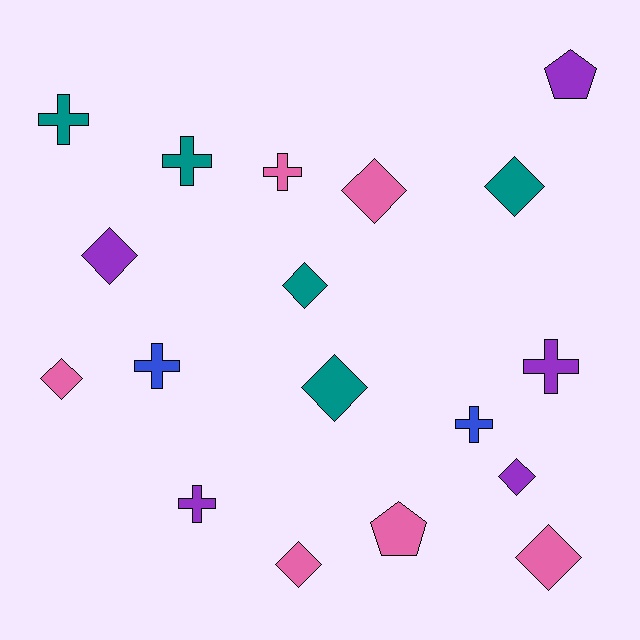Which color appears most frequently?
Pink, with 6 objects.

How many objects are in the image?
There are 18 objects.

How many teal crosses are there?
There are 2 teal crosses.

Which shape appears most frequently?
Diamond, with 9 objects.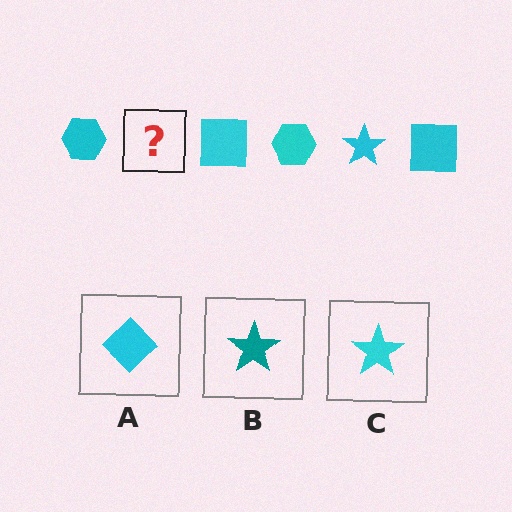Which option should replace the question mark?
Option C.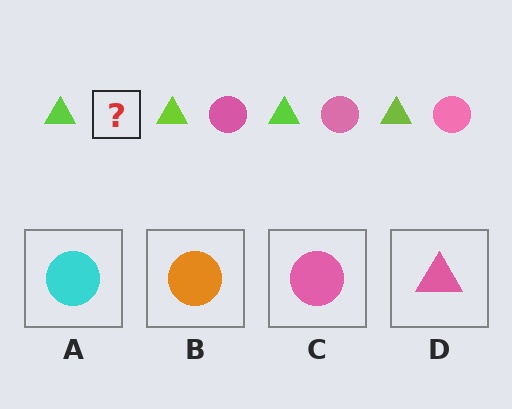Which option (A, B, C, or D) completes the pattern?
C.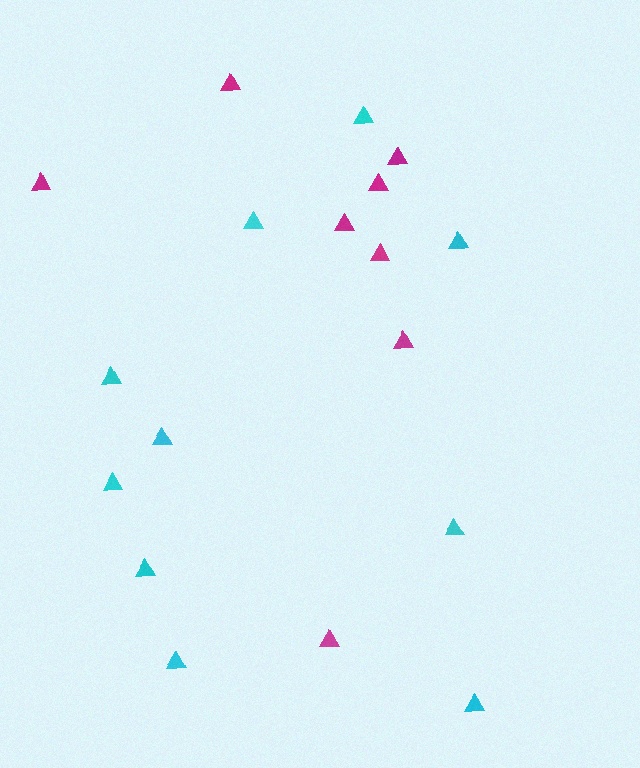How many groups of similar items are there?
There are 2 groups: one group of magenta triangles (8) and one group of cyan triangles (10).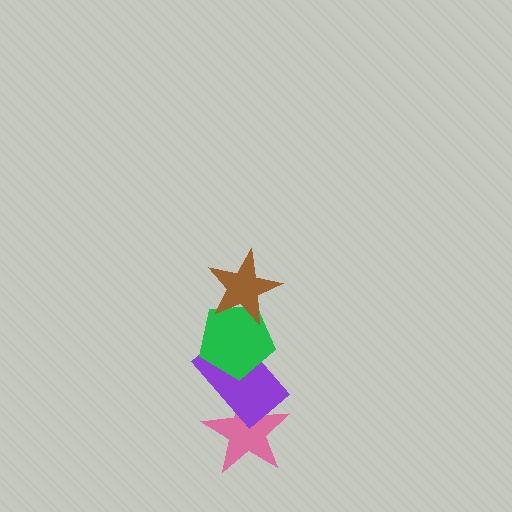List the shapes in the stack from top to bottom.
From top to bottom: the brown star, the green pentagon, the purple rectangle, the pink star.